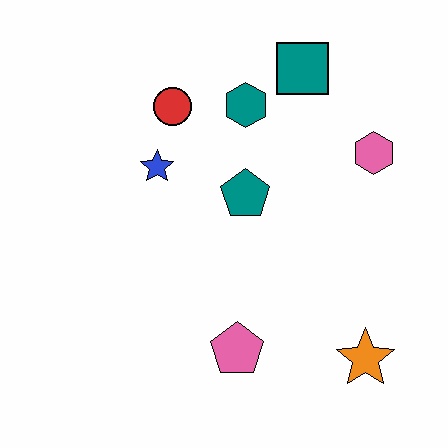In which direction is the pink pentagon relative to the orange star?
The pink pentagon is to the left of the orange star.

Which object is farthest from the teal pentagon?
The orange star is farthest from the teal pentagon.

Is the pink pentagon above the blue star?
No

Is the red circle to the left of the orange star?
Yes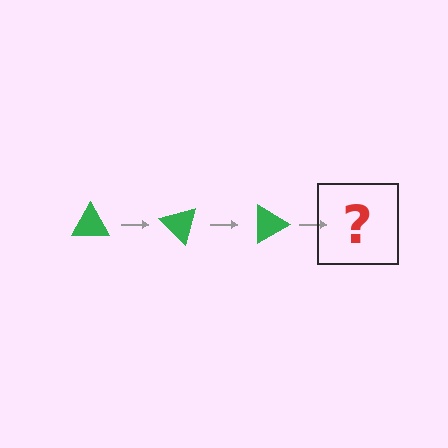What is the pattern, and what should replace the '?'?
The pattern is that the triangle rotates 45 degrees each step. The '?' should be a green triangle rotated 135 degrees.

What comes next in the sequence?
The next element should be a green triangle rotated 135 degrees.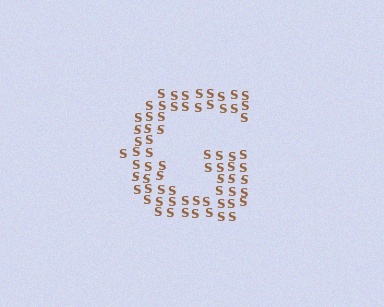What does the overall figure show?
The overall figure shows the letter G.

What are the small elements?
The small elements are letter S's.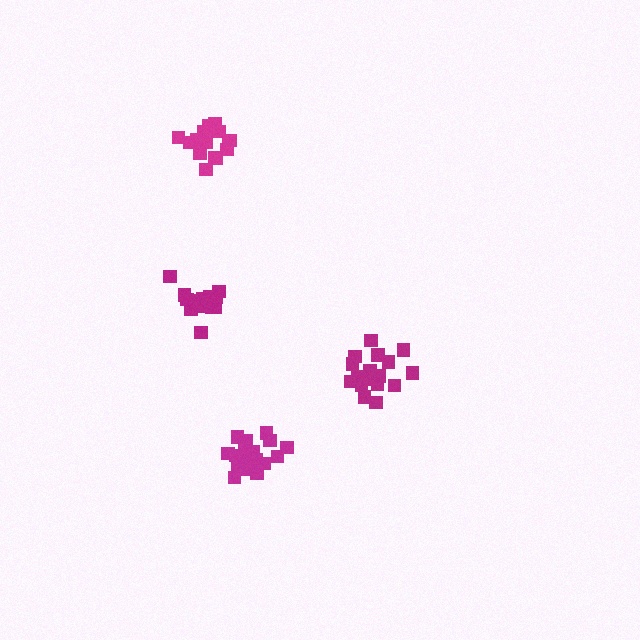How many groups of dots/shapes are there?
There are 4 groups.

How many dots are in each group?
Group 1: 18 dots, Group 2: 16 dots, Group 3: 17 dots, Group 4: 17 dots (68 total).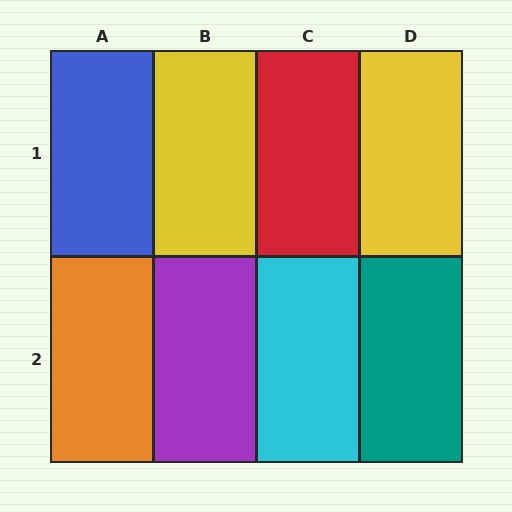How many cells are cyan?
1 cell is cyan.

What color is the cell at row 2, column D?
Teal.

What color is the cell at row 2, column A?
Orange.